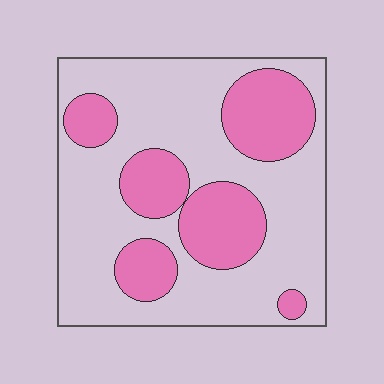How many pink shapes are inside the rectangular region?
6.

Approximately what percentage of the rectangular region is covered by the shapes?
Approximately 30%.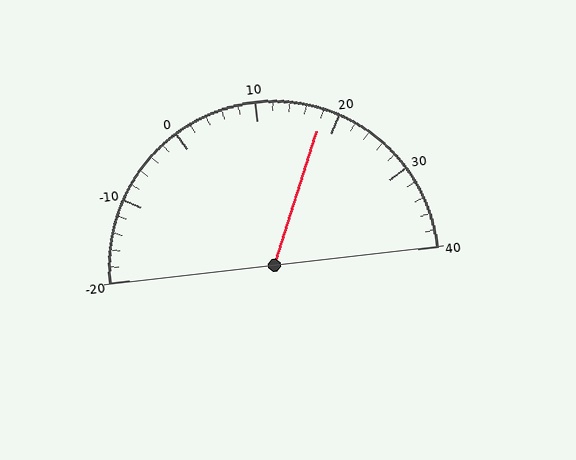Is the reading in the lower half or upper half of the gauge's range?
The reading is in the upper half of the range (-20 to 40).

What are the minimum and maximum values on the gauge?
The gauge ranges from -20 to 40.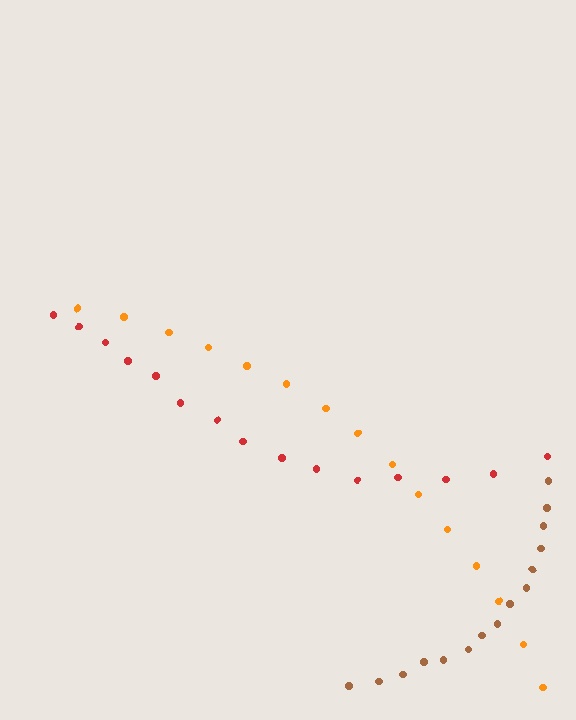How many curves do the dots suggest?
There are 3 distinct paths.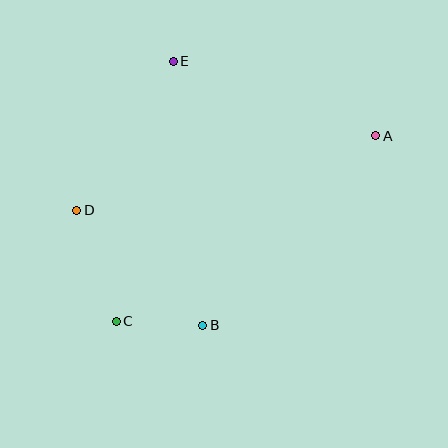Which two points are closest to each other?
Points B and C are closest to each other.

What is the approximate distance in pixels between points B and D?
The distance between B and D is approximately 171 pixels.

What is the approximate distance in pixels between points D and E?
The distance between D and E is approximately 178 pixels.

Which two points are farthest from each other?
Points A and C are farthest from each other.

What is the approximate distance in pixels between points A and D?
The distance between A and D is approximately 308 pixels.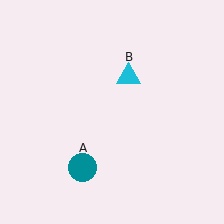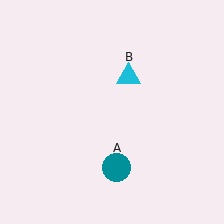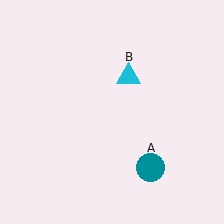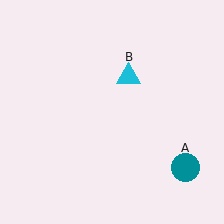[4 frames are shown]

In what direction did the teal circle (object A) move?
The teal circle (object A) moved right.